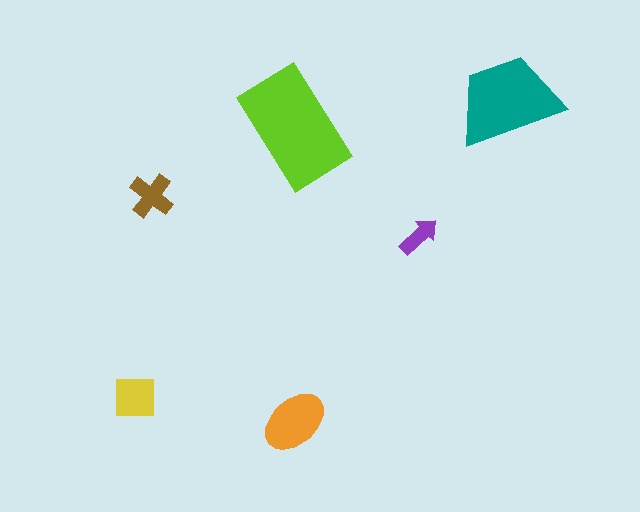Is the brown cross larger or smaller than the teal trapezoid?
Smaller.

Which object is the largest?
The lime rectangle.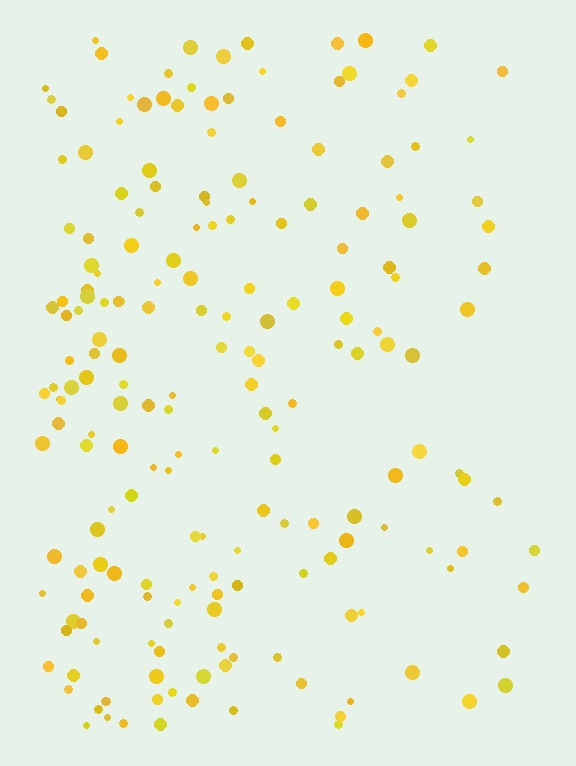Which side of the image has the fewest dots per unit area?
The right.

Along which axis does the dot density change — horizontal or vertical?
Horizontal.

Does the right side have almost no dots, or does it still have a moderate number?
Still a moderate number, just noticeably fewer than the left.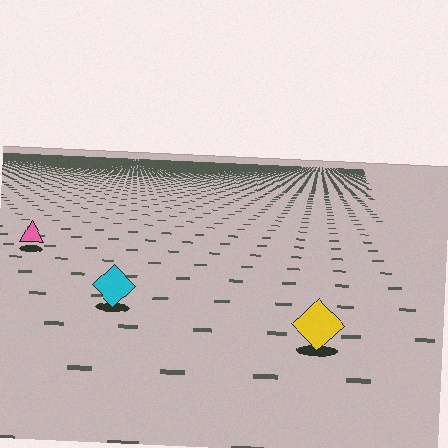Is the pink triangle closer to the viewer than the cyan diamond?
No. The cyan diamond is closer — you can tell from the texture gradient: the ground texture is coarser near it.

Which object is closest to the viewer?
The yellow diamond is closest. The texture marks near it are larger and more spread out.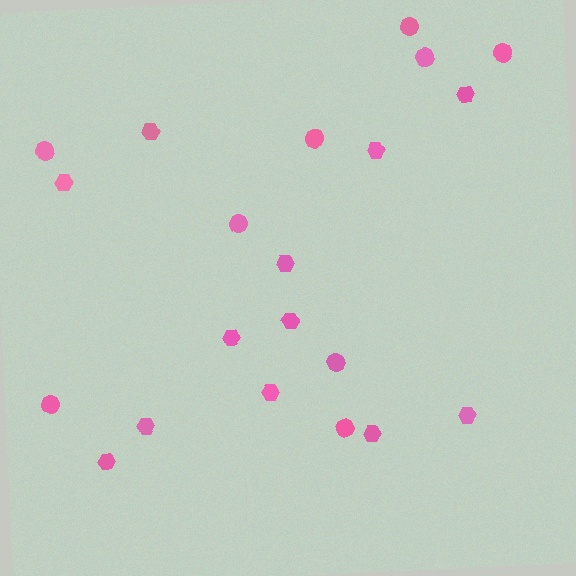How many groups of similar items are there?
There are 2 groups: one group of circles (9) and one group of hexagons (12).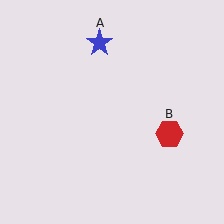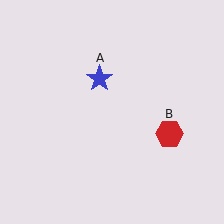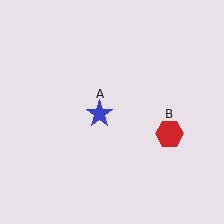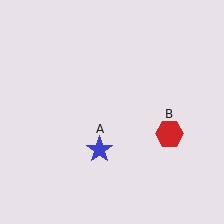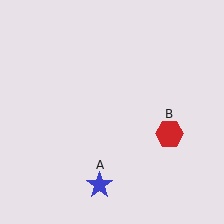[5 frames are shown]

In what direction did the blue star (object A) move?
The blue star (object A) moved down.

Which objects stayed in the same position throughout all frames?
Red hexagon (object B) remained stationary.